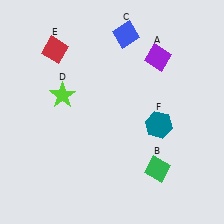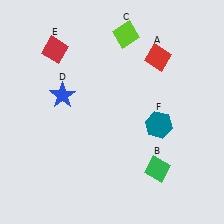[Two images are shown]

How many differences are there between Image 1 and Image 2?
There are 3 differences between the two images.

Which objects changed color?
A changed from purple to red. C changed from blue to lime. D changed from lime to blue.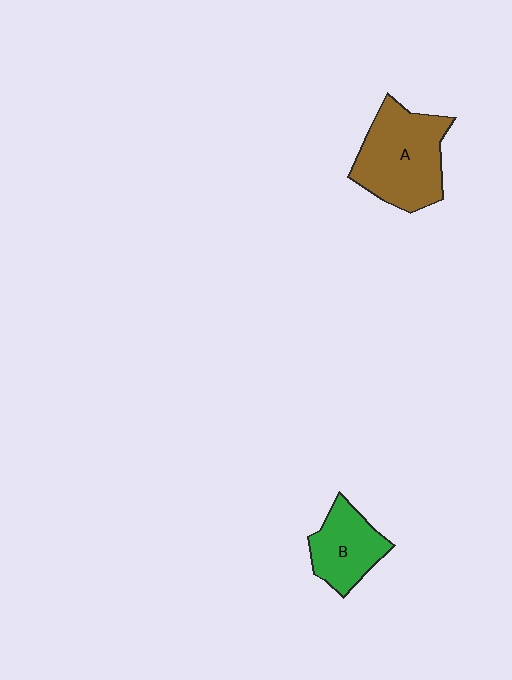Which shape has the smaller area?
Shape B (green).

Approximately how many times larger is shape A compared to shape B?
Approximately 1.6 times.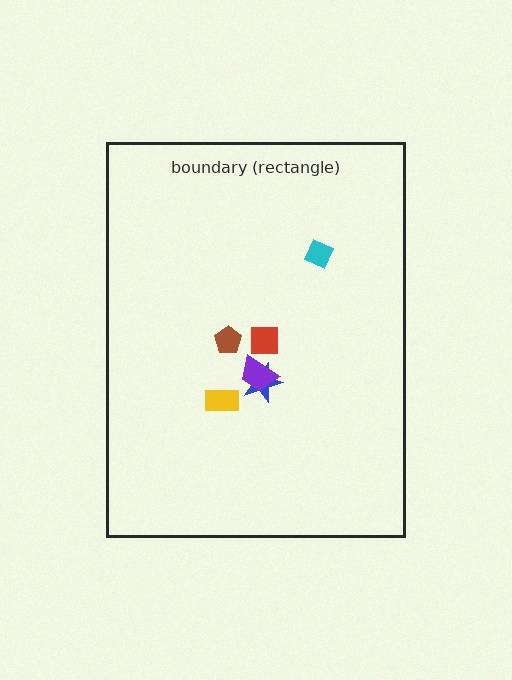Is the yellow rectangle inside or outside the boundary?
Inside.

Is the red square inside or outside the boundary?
Inside.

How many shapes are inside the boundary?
6 inside, 0 outside.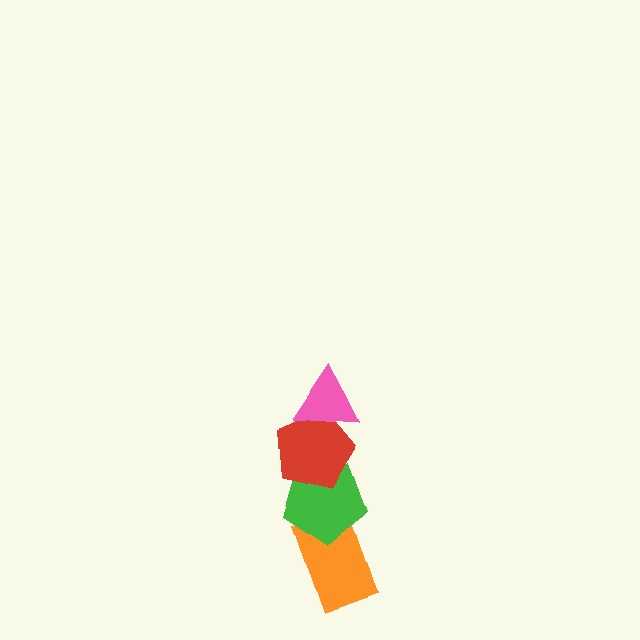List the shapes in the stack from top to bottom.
From top to bottom: the pink triangle, the red pentagon, the green pentagon, the orange rectangle.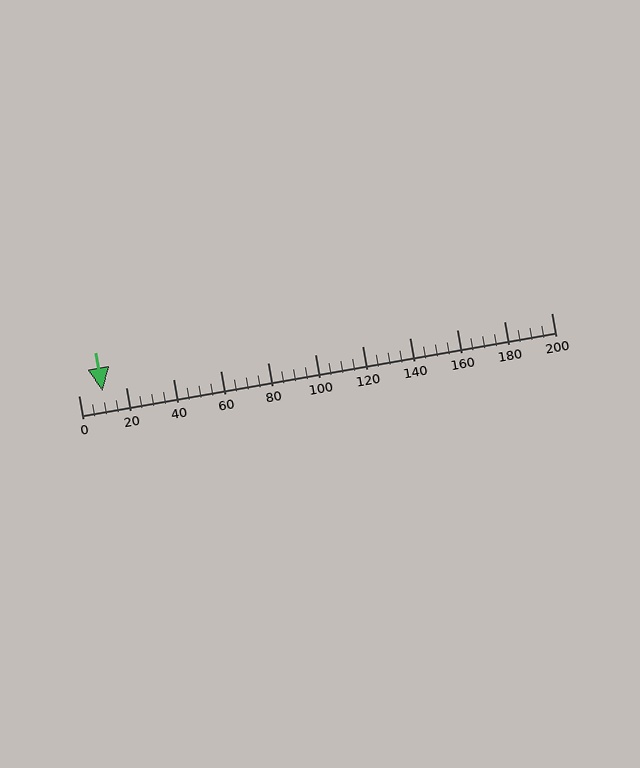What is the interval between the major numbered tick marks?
The major tick marks are spaced 20 units apart.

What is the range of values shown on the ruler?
The ruler shows values from 0 to 200.